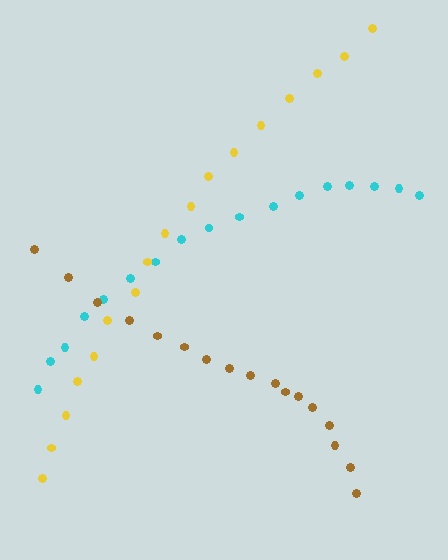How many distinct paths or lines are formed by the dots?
There are 3 distinct paths.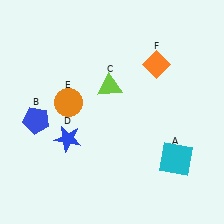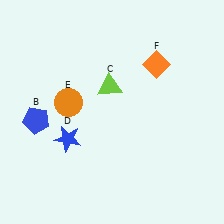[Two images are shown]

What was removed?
The cyan square (A) was removed in Image 2.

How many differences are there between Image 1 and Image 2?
There is 1 difference between the two images.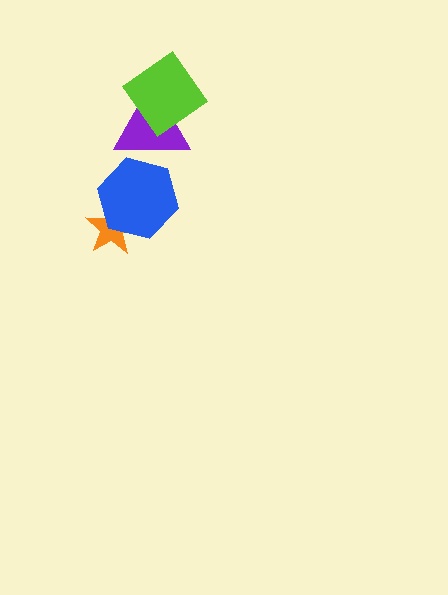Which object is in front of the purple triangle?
The lime diamond is in front of the purple triangle.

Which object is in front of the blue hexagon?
The purple triangle is in front of the blue hexagon.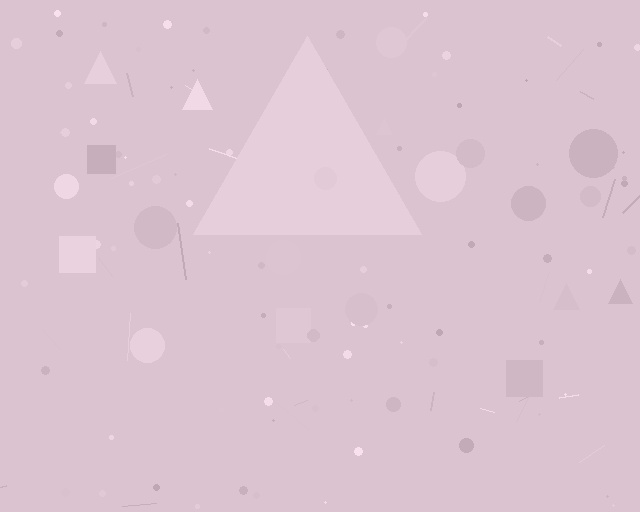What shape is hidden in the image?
A triangle is hidden in the image.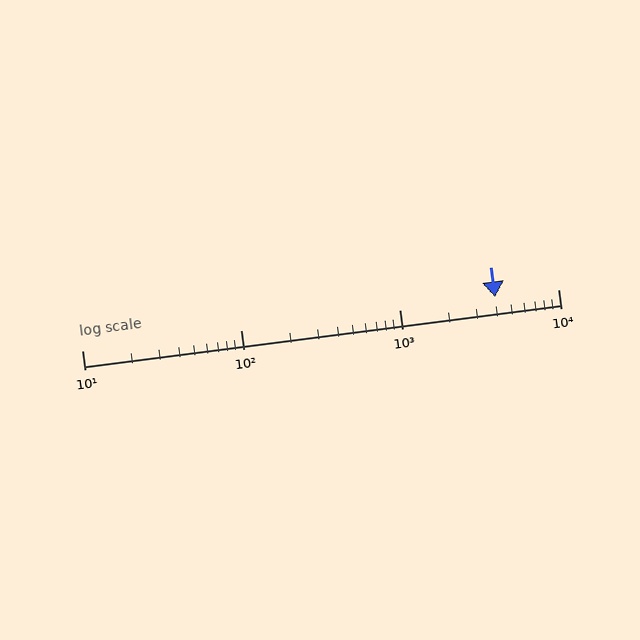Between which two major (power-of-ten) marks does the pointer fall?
The pointer is between 1000 and 10000.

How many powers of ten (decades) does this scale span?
The scale spans 3 decades, from 10 to 10000.